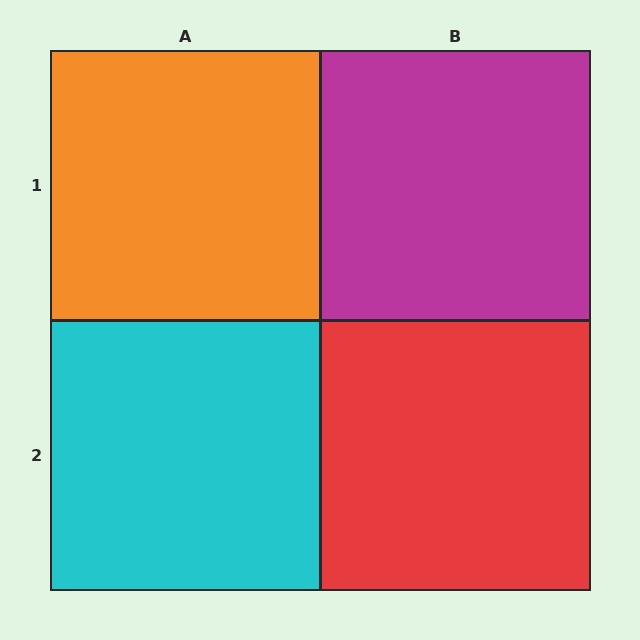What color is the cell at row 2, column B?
Red.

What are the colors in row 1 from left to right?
Orange, magenta.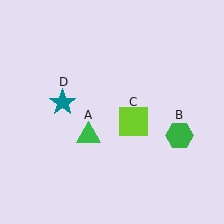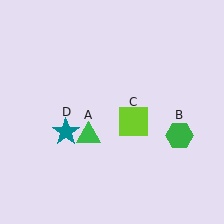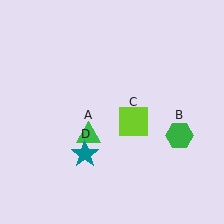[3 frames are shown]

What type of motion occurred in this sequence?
The teal star (object D) rotated counterclockwise around the center of the scene.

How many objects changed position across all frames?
1 object changed position: teal star (object D).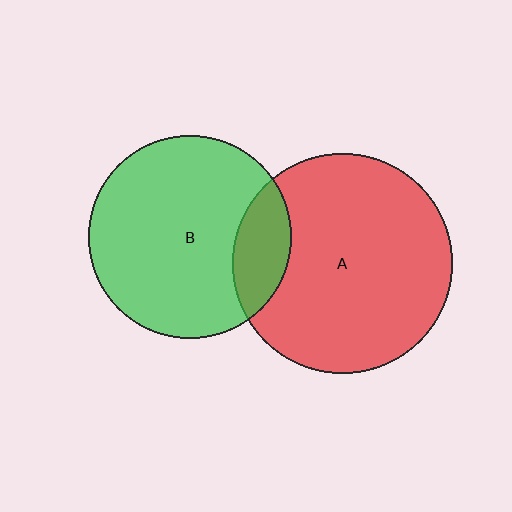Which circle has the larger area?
Circle A (red).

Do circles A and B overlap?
Yes.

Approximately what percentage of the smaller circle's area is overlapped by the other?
Approximately 15%.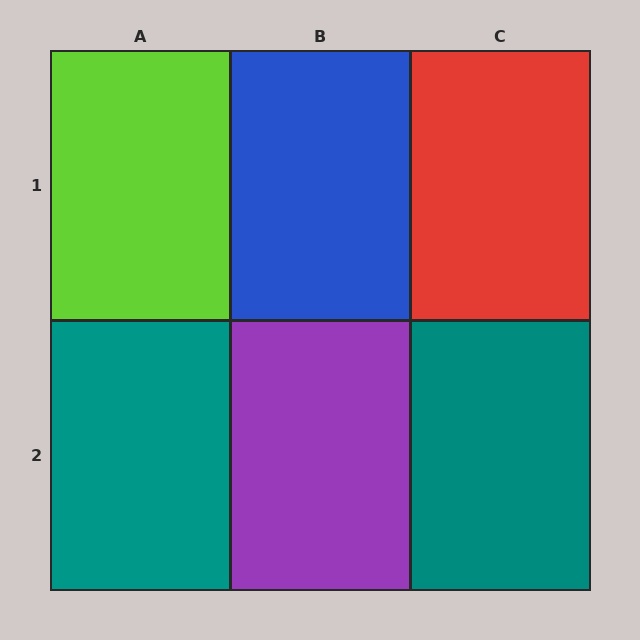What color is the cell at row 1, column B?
Blue.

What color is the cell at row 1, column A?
Lime.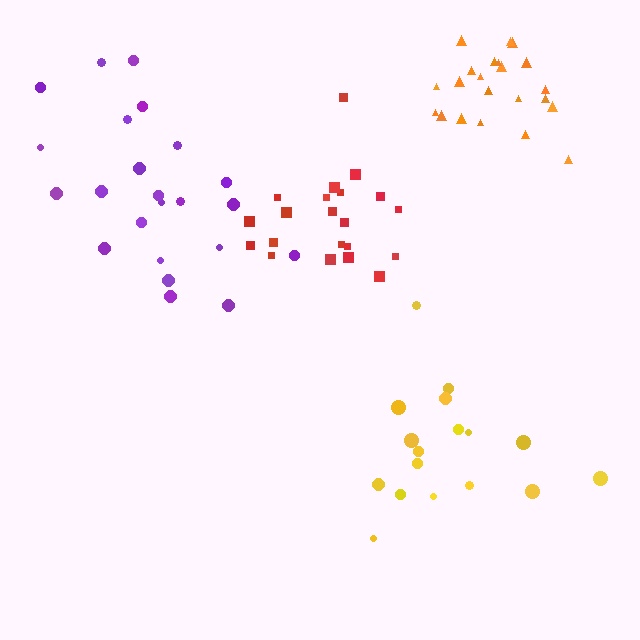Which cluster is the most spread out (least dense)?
Yellow.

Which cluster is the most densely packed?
Orange.